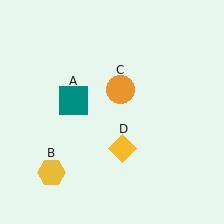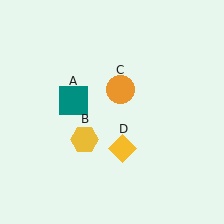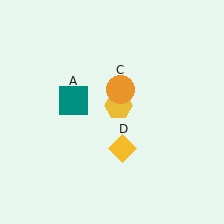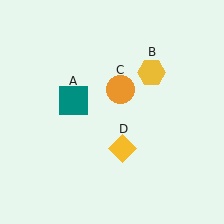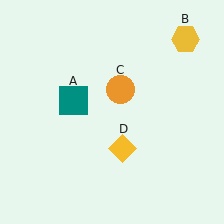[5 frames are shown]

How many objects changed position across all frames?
1 object changed position: yellow hexagon (object B).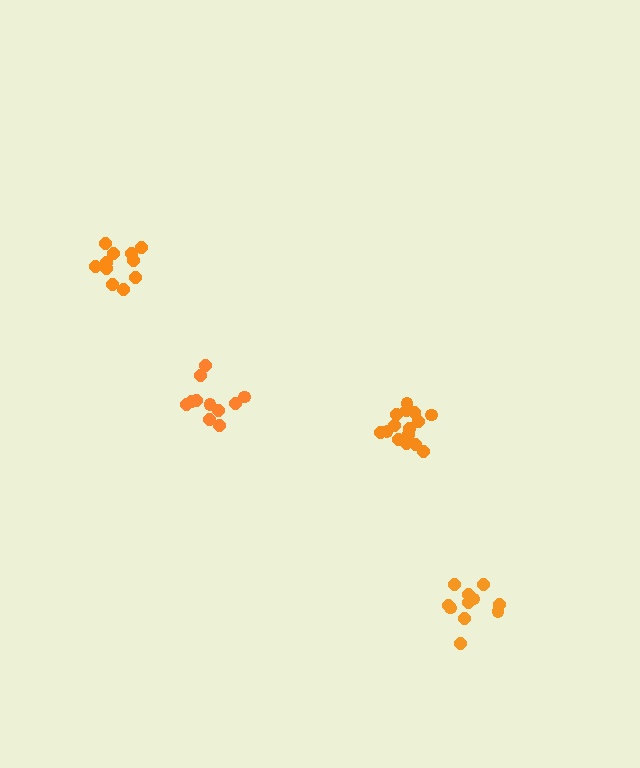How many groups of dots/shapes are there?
There are 4 groups.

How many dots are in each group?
Group 1: 11 dots, Group 2: 15 dots, Group 3: 12 dots, Group 4: 11 dots (49 total).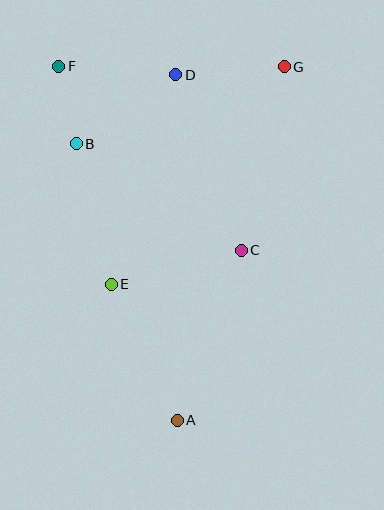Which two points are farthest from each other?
Points A and F are farthest from each other.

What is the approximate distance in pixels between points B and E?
The distance between B and E is approximately 145 pixels.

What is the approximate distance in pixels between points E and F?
The distance between E and F is approximately 224 pixels.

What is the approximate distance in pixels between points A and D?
The distance between A and D is approximately 346 pixels.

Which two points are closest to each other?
Points B and F are closest to each other.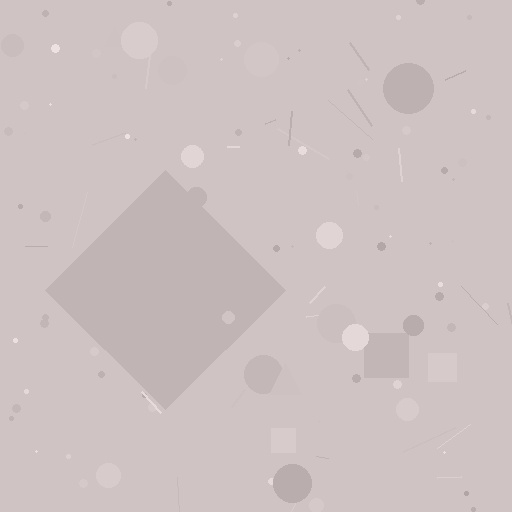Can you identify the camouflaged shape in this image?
The camouflaged shape is a diamond.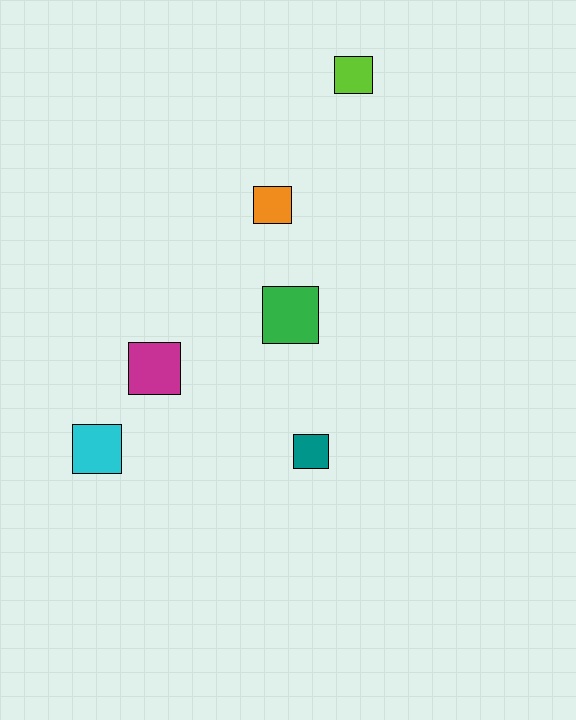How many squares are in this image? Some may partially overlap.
There are 6 squares.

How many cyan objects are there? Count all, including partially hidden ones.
There is 1 cyan object.